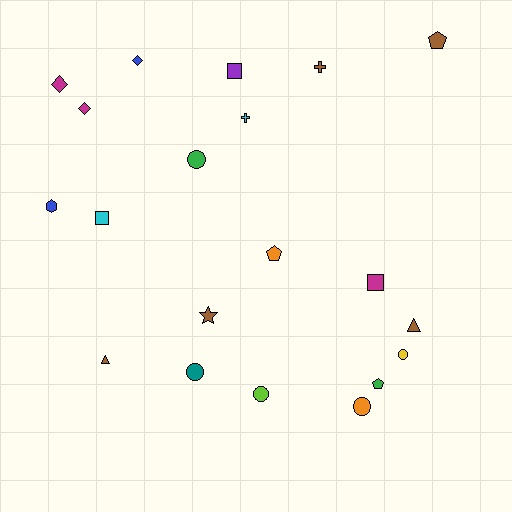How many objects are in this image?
There are 20 objects.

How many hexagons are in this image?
There is 1 hexagon.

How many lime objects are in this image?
There is 1 lime object.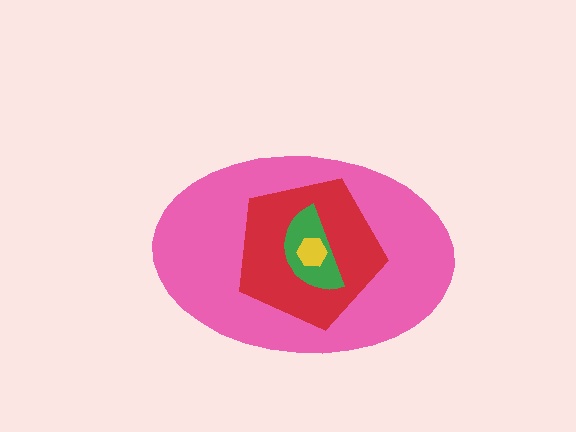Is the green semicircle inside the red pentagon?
Yes.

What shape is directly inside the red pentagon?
The green semicircle.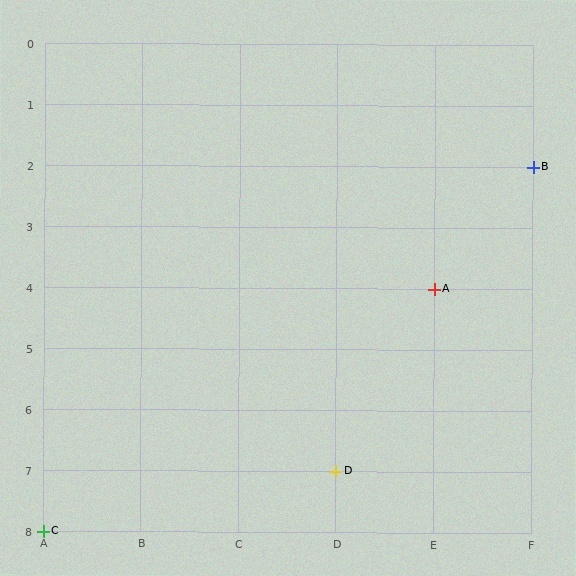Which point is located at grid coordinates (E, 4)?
Point A is at (E, 4).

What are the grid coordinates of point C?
Point C is at grid coordinates (A, 8).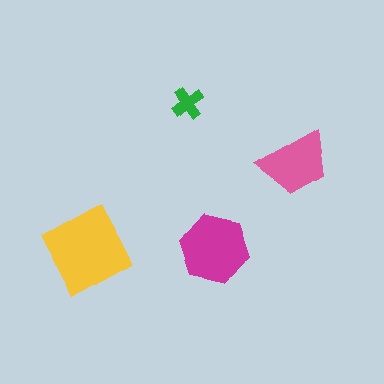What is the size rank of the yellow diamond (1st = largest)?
1st.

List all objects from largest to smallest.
The yellow diamond, the magenta hexagon, the pink trapezoid, the green cross.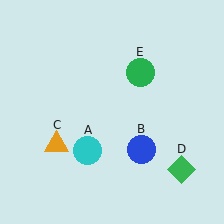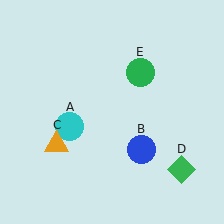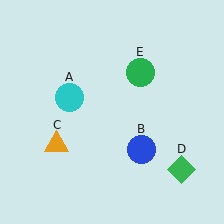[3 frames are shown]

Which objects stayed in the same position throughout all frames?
Blue circle (object B) and orange triangle (object C) and green diamond (object D) and green circle (object E) remained stationary.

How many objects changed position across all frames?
1 object changed position: cyan circle (object A).